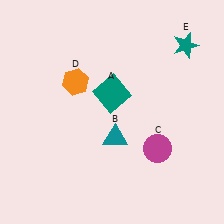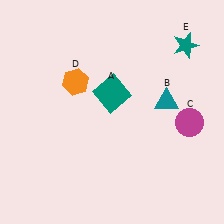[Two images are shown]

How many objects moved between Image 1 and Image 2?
2 objects moved between the two images.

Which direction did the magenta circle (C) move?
The magenta circle (C) moved right.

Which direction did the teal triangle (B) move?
The teal triangle (B) moved right.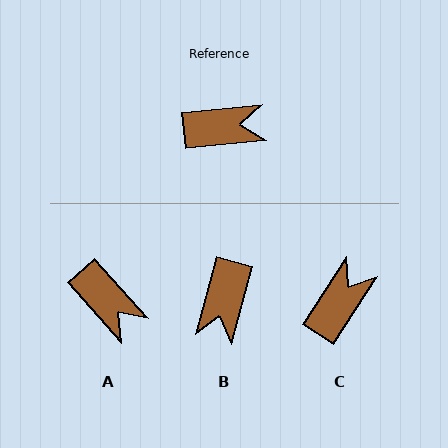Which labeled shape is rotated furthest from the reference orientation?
B, about 111 degrees away.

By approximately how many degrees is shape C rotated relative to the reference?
Approximately 51 degrees counter-clockwise.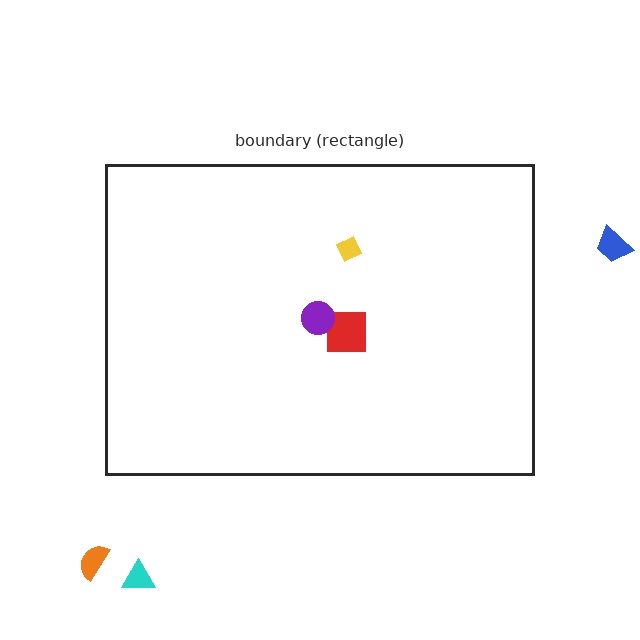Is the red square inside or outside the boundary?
Inside.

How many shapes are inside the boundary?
3 inside, 3 outside.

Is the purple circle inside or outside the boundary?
Inside.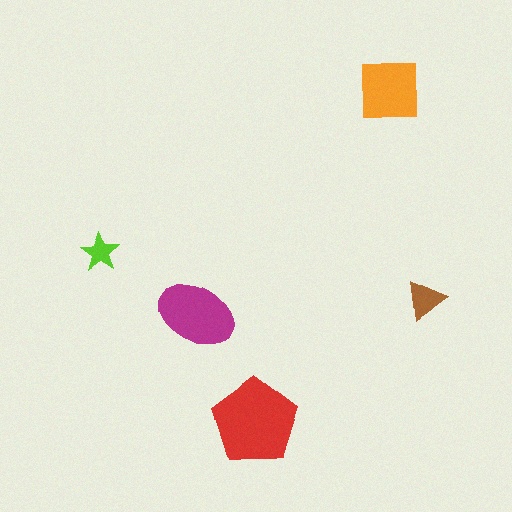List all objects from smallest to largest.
The lime star, the brown triangle, the orange square, the magenta ellipse, the red pentagon.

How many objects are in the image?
There are 5 objects in the image.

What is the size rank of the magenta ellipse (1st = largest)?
2nd.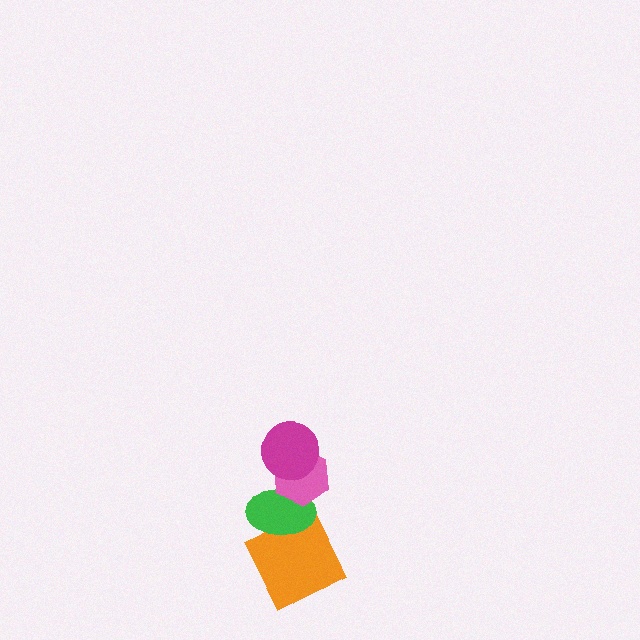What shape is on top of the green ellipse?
The pink hexagon is on top of the green ellipse.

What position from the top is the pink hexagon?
The pink hexagon is 2nd from the top.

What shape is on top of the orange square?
The green ellipse is on top of the orange square.